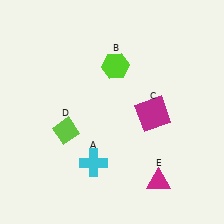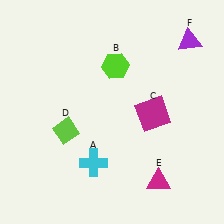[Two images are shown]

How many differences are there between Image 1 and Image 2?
There is 1 difference between the two images.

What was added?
A purple triangle (F) was added in Image 2.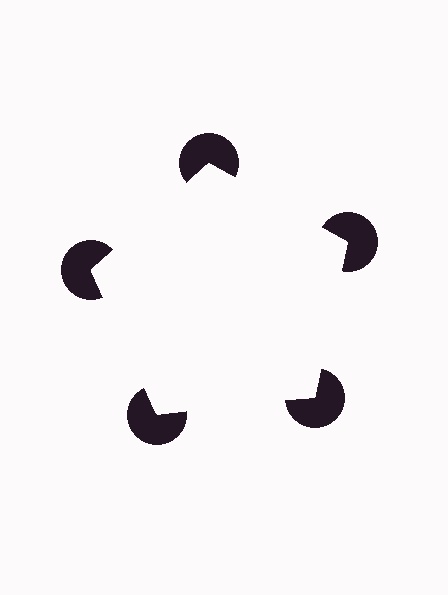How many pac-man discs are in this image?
There are 5 — one at each vertex of the illusory pentagon.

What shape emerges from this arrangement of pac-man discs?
An illusory pentagon — its edges are inferred from the aligned wedge cuts in the pac-man discs, not physically drawn.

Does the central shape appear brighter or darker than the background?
It typically appears slightly brighter than the background, even though no actual brightness change is drawn.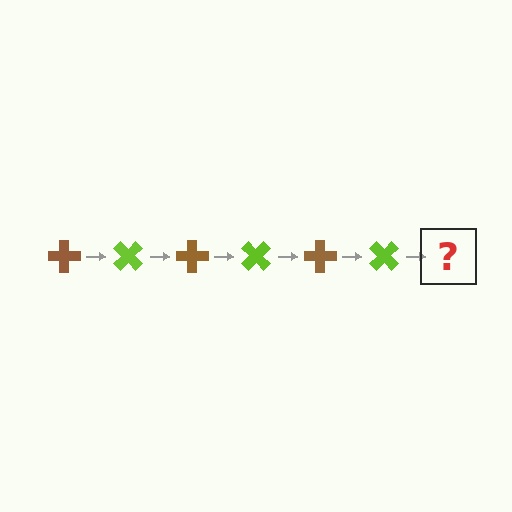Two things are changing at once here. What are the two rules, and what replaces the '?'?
The two rules are that it rotates 45 degrees each step and the color cycles through brown and lime. The '?' should be a brown cross, rotated 270 degrees from the start.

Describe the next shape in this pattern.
It should be a brown cross, rotated 270 degrees from the start.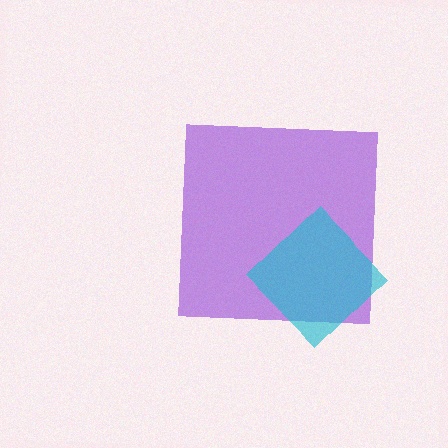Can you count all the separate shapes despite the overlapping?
Yes, there are 2 separate shapes.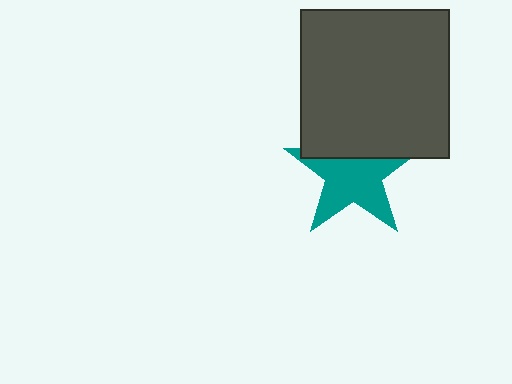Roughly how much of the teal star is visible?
Most of it is visible (roughly 65%).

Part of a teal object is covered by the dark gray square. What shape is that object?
It is a star.